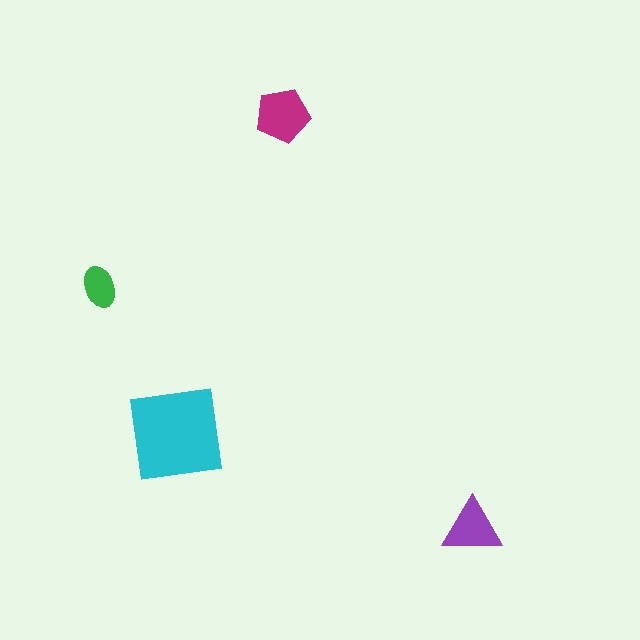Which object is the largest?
The cyan square.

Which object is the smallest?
The green ellipse.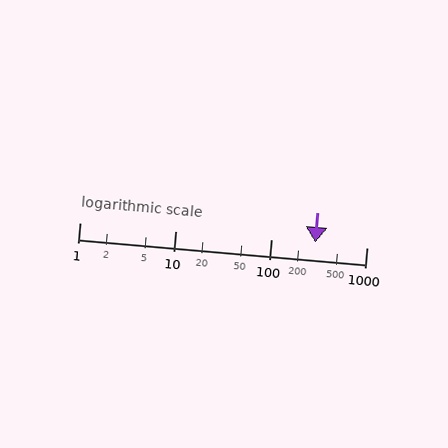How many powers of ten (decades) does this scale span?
The scale spans 3 decades, from 1 to 1000.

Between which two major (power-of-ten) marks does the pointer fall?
The pointer is between 100 and 1000.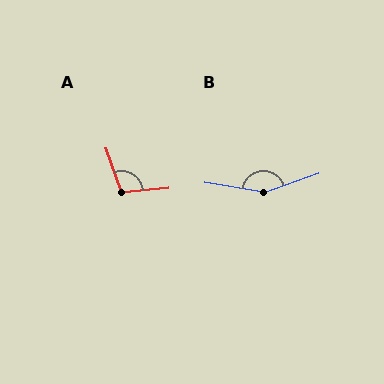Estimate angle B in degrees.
Approximately 152 degrees.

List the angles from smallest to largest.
A (104°), B (152°).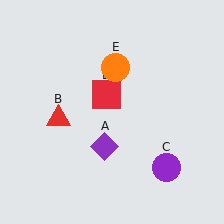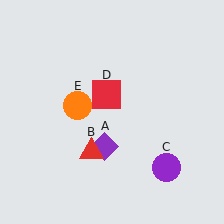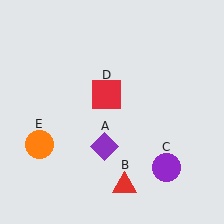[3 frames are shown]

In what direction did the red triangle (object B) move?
The red triangle (object B) moved down and to the right.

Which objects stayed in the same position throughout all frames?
Purple diamond (object A) and purple circle (object C) and red square (object D) remained stationary.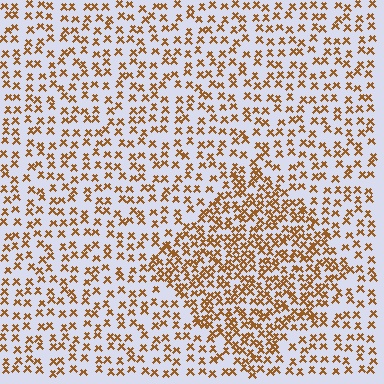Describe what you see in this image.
The image contains small brown elements arranged at two different densities. A diamond-shaped region is visible where the elements are more densely packed than the surrounding area.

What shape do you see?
I see a diamond.